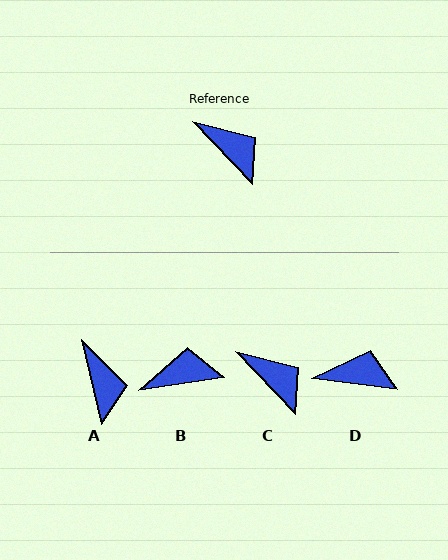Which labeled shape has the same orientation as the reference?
C.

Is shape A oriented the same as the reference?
No, it is off by about 30 degrees.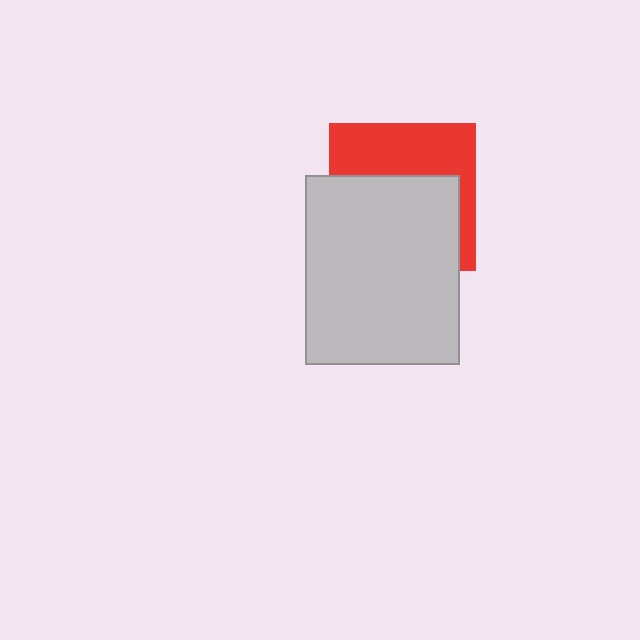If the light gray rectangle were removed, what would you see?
You would see the complete red square.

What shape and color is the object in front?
The object in front is a light gray rectangle.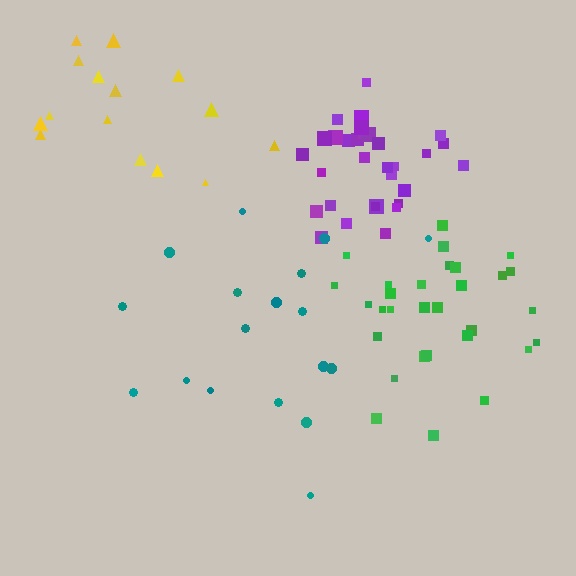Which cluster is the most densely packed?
Purple.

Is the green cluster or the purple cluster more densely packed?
Purple.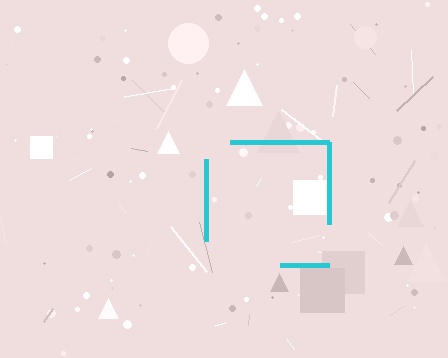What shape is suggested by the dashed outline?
The dashed outline suggests a square.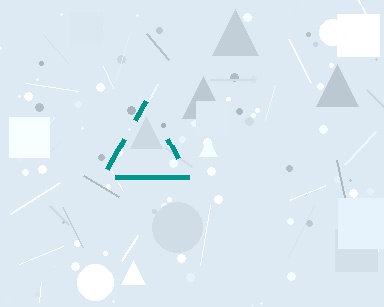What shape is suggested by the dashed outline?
The dashed outline suggests a triangle.